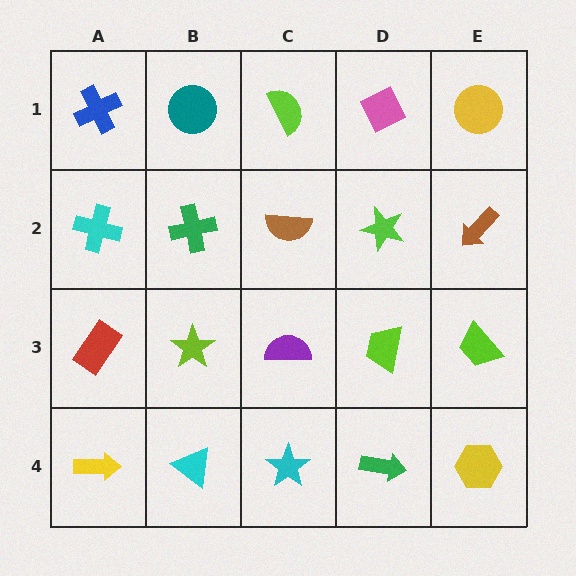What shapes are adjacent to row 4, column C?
A purple semicircle (row 3, column C), a cyan triangle (row 4, column B), a green arrow (row 4, column D).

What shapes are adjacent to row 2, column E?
A yellow circle (row 1, column E), a lime trapezoid (row 3, column E), a lime star (row 2, column D).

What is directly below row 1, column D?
A lime star.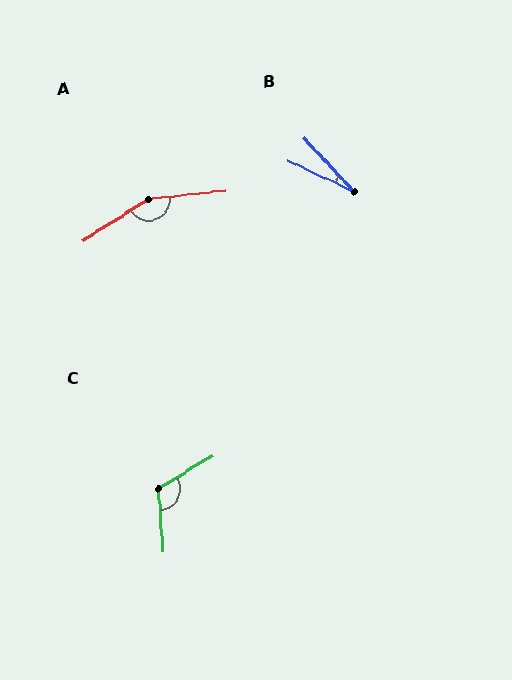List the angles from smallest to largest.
B (22°), C (118°), A (153°).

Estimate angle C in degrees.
Approximately 118 degrees.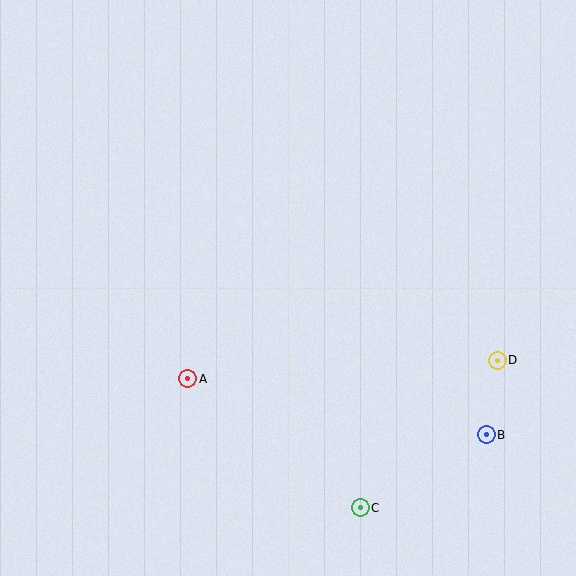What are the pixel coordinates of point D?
Point D is at (497, 360).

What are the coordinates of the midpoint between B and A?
The midpoint between B and A is at (337, 407).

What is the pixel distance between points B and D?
The distance between B and D is 75 pixels.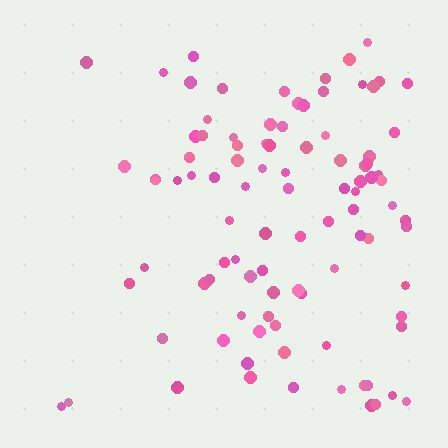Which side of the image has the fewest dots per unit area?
The left.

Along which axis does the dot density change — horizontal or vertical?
Horizontal.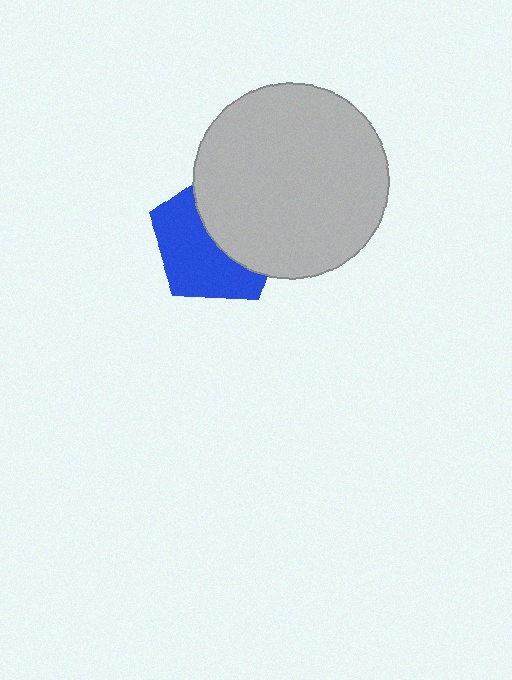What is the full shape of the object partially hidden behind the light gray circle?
The partially hidden object is a blue pentagon.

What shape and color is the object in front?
The object in front is a light gray circle.